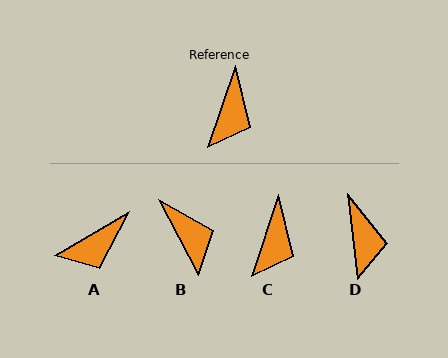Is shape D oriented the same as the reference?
No, it is off by about 25 degrees.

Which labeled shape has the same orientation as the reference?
C.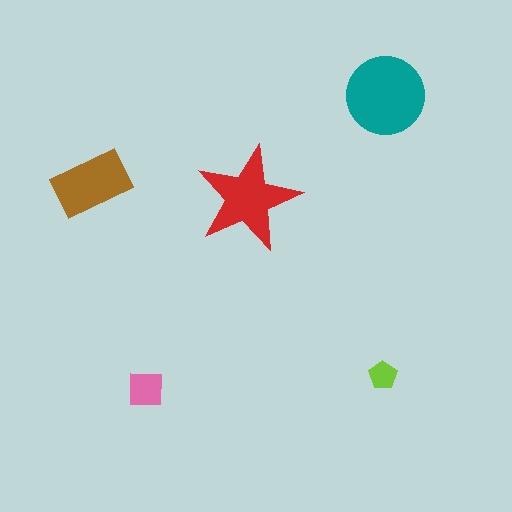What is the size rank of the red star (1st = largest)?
2nd.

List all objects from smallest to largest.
The lime pentagon, the pink square, the brown rectangle, the red star, the teal circle.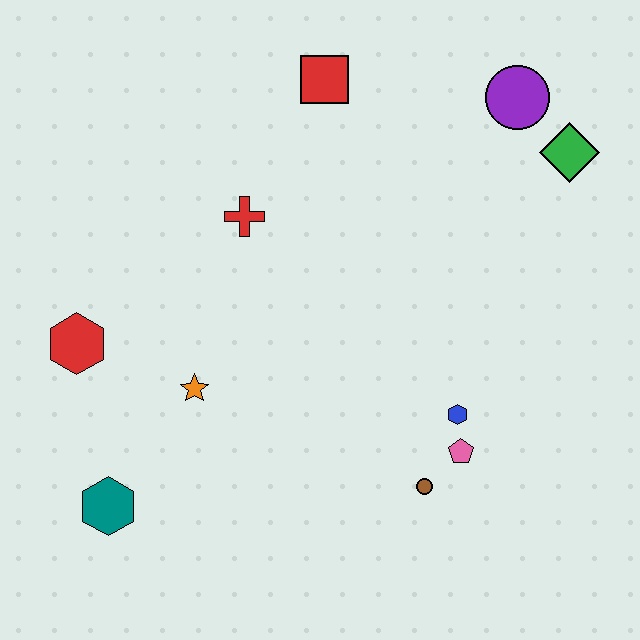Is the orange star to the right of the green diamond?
No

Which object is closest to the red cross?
The red square is closest to the red cross.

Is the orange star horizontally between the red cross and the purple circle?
No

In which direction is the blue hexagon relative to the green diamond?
The blue hexagon is below the green diamond.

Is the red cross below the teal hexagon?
No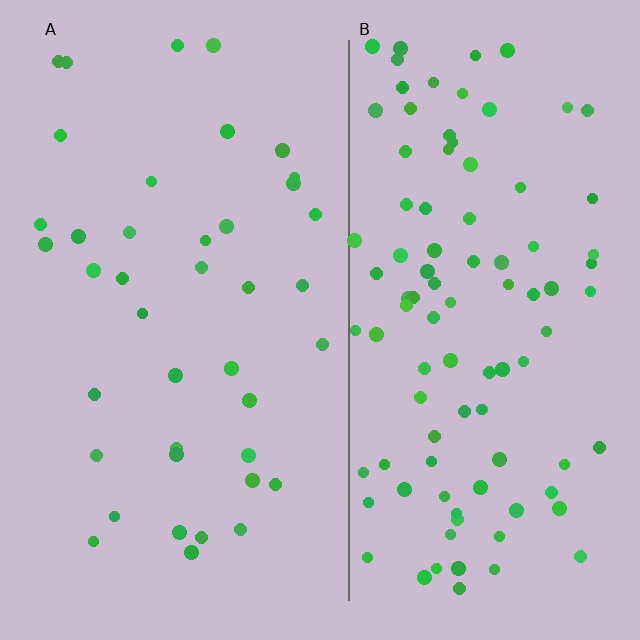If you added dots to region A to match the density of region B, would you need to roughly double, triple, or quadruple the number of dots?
Approximately double.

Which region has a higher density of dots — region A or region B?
B (the right).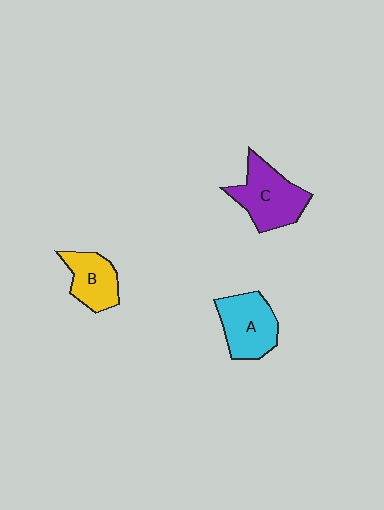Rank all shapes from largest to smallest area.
From largest to smallest: C (purple), A (cyan), B (yellow).